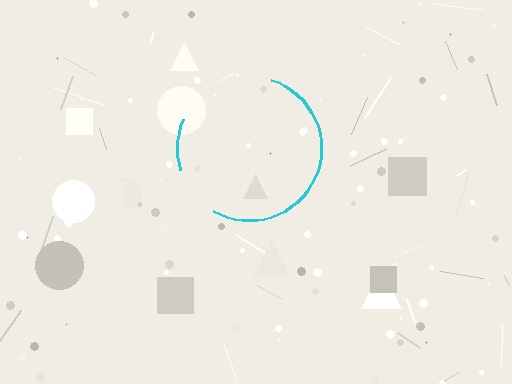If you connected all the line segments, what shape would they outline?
They would outline a circle.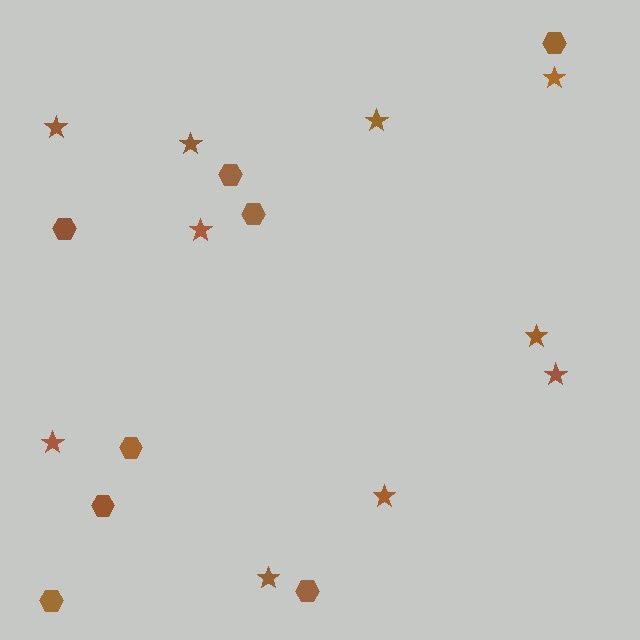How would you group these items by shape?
There are 2 groups: one group of stars (10) and one group of hexagons (8).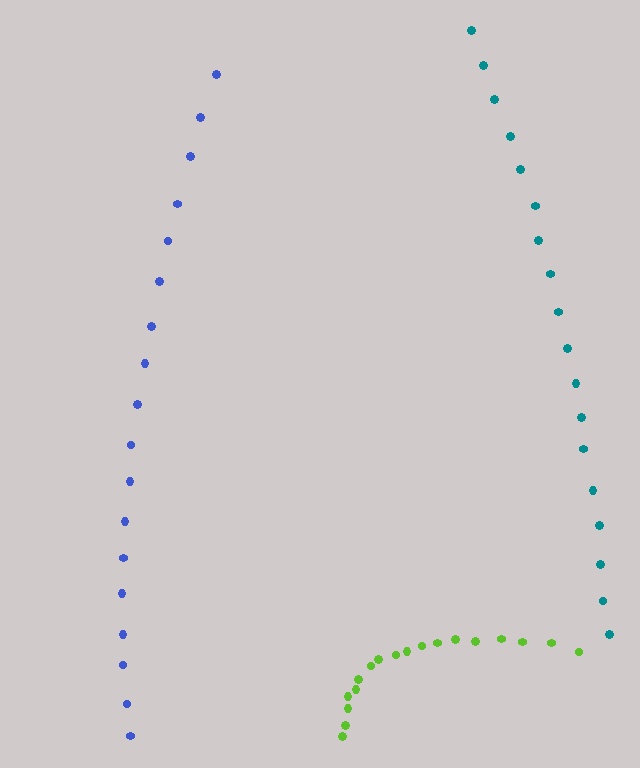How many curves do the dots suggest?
There are 3 distinct paths.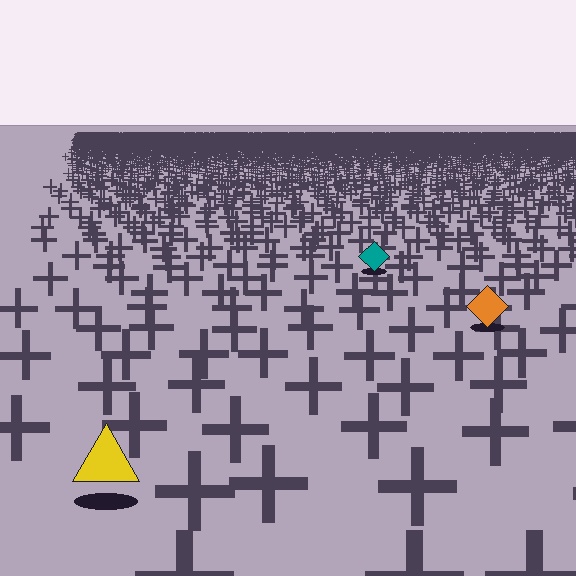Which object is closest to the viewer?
The yellow triangle is closest. The texture marks near it are larger and more spread out.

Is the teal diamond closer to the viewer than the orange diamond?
No. The orange diamond is closer — you can tell from the texture gradient: the ground texture is coarser near it.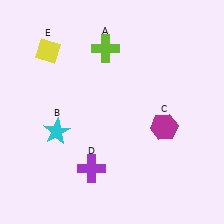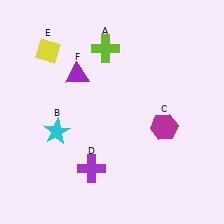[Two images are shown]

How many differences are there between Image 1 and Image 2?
There is 1 difference between the two images.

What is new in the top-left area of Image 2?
A purple triangle (F) was added in the top-left area of Image 2.